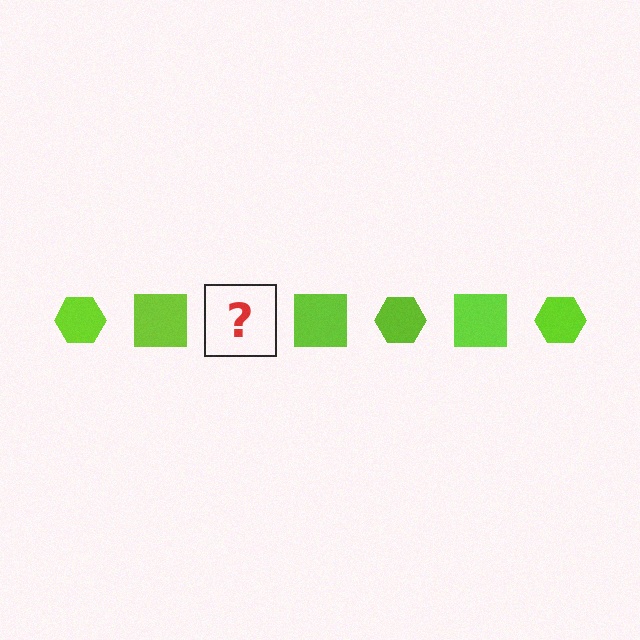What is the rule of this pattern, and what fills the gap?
The rule is that the pattern cycles through hexagon, square shapes in lime. The gap should be filled with a lime hexagon.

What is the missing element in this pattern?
The missing element is a lime hexagon.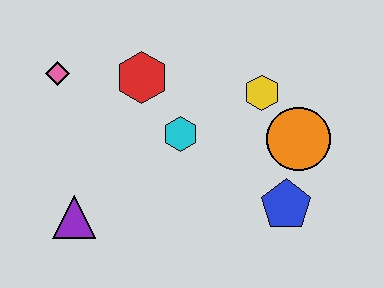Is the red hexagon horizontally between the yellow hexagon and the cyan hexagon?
No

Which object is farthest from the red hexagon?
The blue pentagon is farthest from the red hexagon.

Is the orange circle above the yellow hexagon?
No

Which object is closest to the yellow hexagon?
The orange circle is closest to the yellow hexagon.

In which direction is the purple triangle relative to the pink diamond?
The purple triangle is below the pink diamond.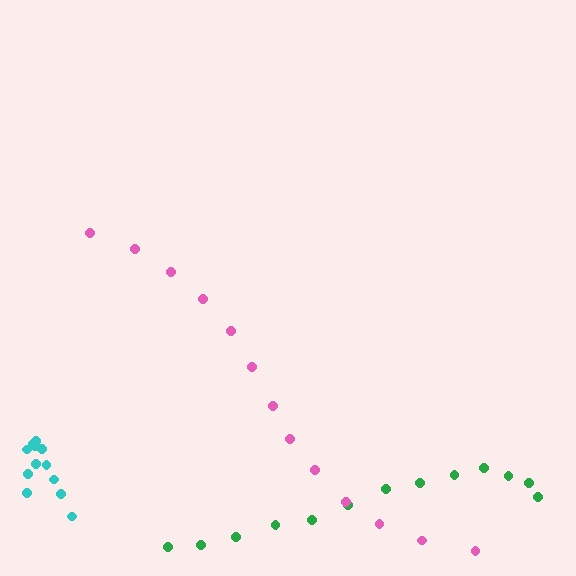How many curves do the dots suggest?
There are 3 distinct paths.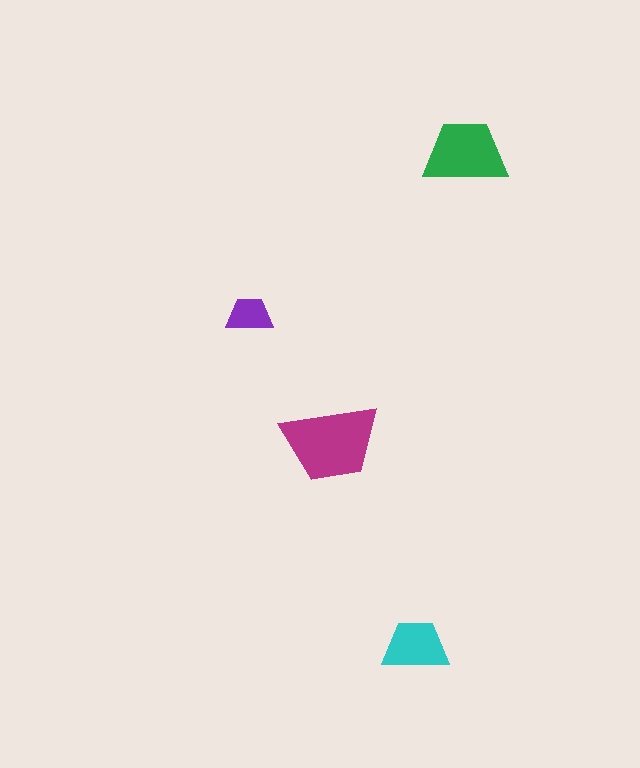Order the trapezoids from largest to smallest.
the magenta one, the green one, the cyan one, the purple one.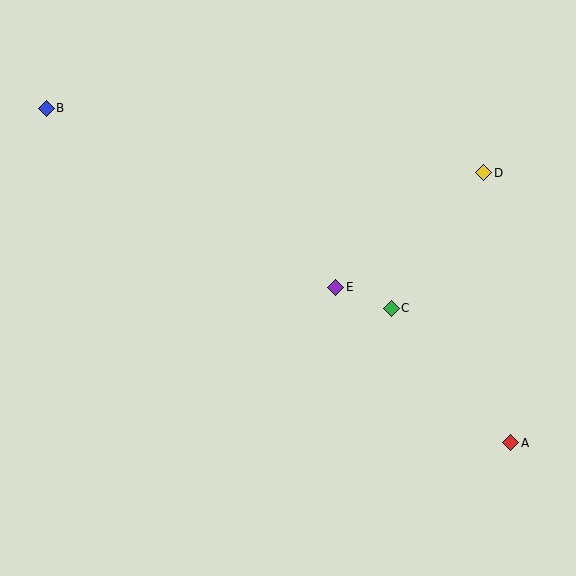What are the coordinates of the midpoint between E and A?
The midpoint between E and A is at (423, 365).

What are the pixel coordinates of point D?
Point D is at (484, 173).